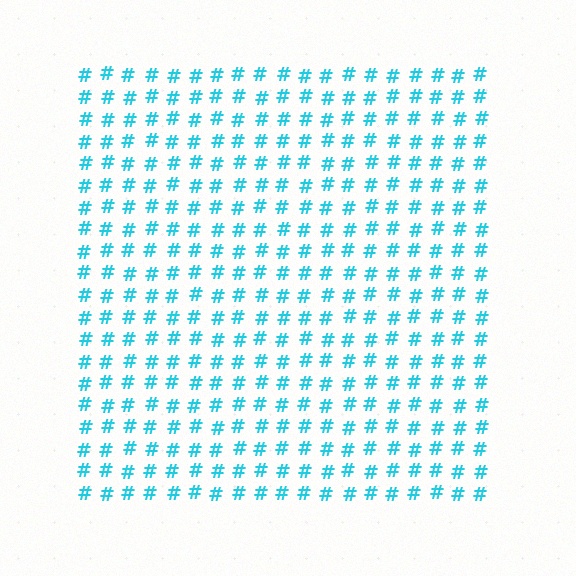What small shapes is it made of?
It is made of small hash symbols.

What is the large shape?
The large shape is a square.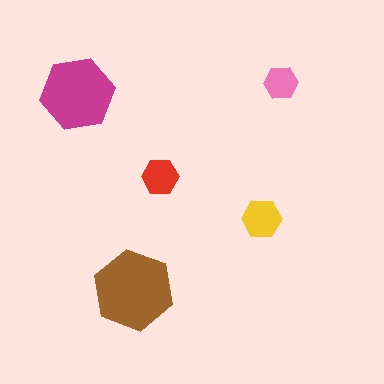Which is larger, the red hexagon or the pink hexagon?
The red one.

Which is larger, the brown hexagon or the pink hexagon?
The brown one.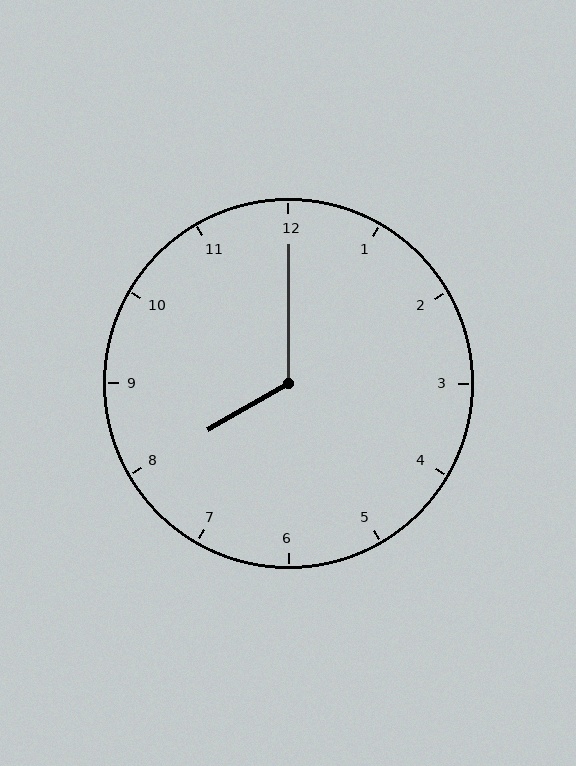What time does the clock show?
8:00.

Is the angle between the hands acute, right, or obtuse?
It is obtuse.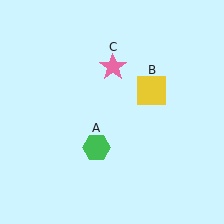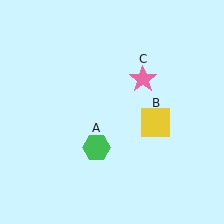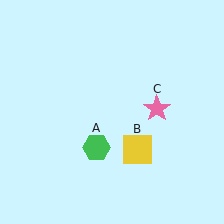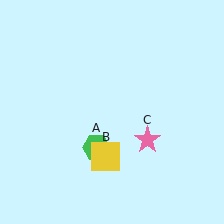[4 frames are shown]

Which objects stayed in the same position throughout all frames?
Green hexagon (object A) remained stationary.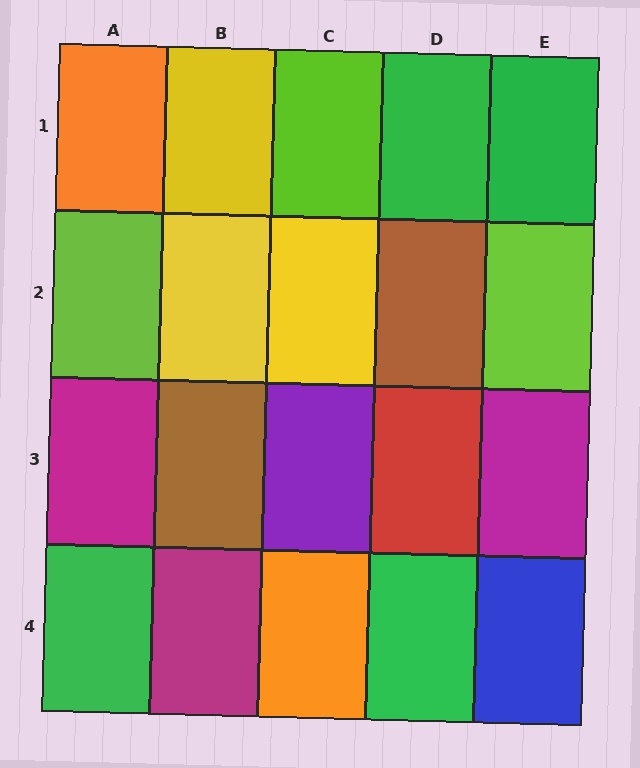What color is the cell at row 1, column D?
Green.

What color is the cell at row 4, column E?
Blue.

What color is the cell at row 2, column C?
Yellow.